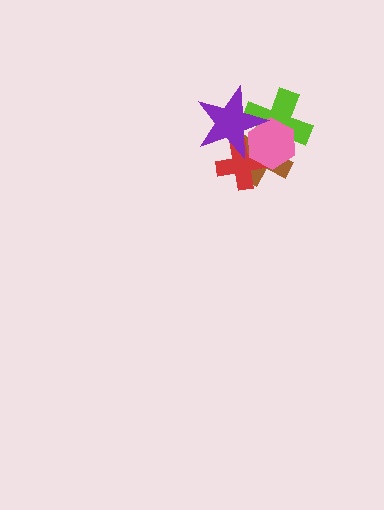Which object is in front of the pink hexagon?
The purple star is in front of the pink hexagon.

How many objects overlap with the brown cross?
4 objects overlap with the brown cross.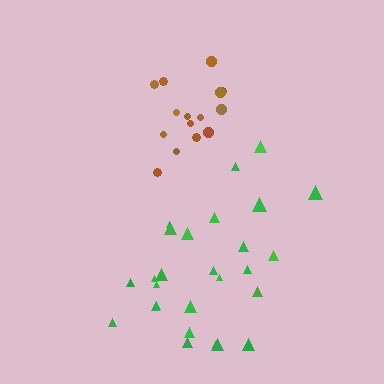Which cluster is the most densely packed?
Brown.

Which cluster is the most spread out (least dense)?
Green.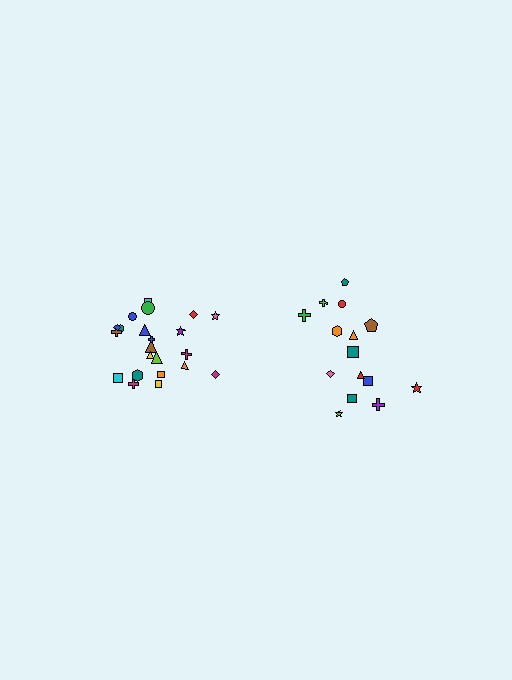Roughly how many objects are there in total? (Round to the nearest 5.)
Roughly 35 objects in total.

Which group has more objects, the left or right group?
The left group.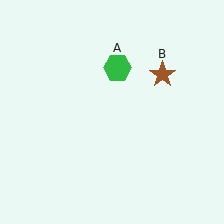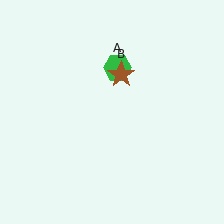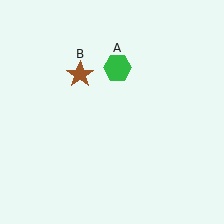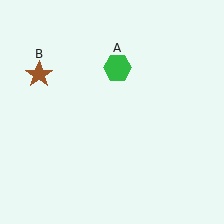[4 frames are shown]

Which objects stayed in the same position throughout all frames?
Green hexagon (object A) remained stationary.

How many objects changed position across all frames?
1 object changed position: brown star (object B).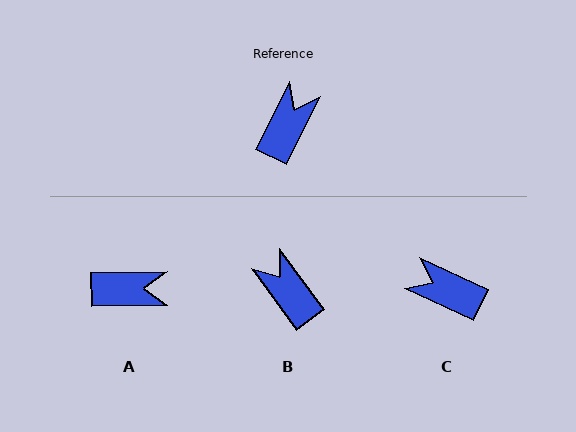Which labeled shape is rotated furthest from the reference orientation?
C, about 91 degrees away.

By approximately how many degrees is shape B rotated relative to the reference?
Approximately 62 degrees counter-clockwise.